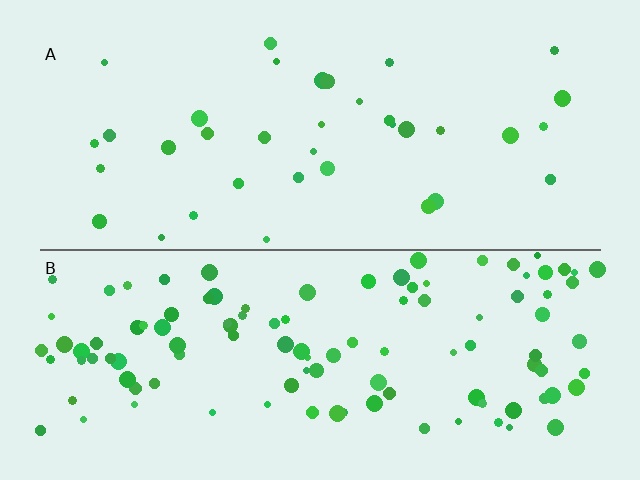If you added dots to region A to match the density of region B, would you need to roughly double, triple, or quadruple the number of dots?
Approximately triple.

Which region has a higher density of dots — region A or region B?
B (the bottom).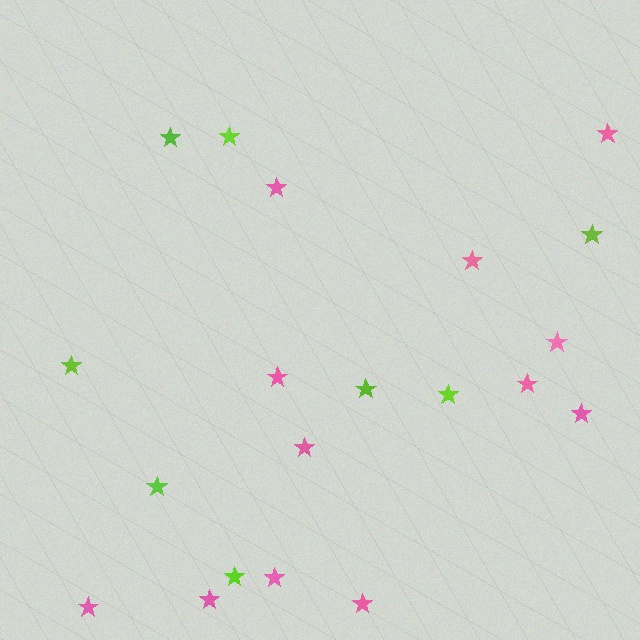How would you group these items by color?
There are 2 groups: one group of pink stars (12) and one group of lime stars (8).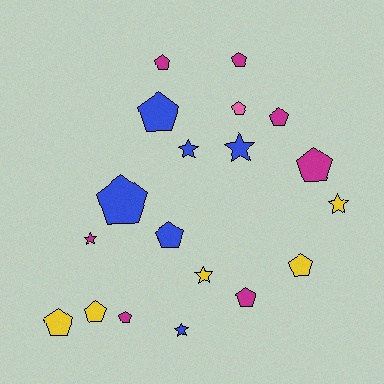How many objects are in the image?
There are 19 objects.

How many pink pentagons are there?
There is 1 pink pentagon.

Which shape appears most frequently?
Pentagon, with 13 objects.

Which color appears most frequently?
Magenta, with 7 objects.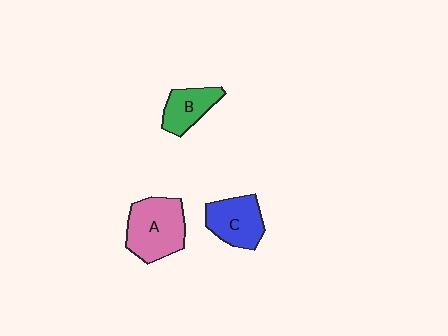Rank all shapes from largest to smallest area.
From largest to smallest: A (pink), C (blue), B (green).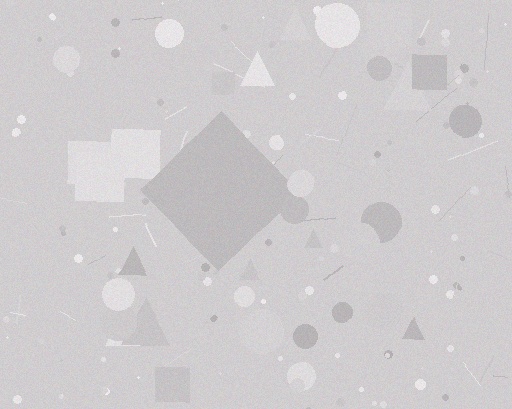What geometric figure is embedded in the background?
A diamond is embedded in the background.